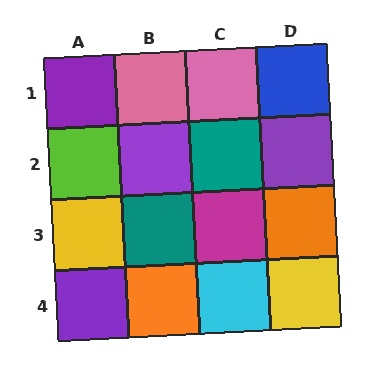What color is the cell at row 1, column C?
Pink.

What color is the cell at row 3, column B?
Teal.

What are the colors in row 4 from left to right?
Purple, orange, cyan, yellow.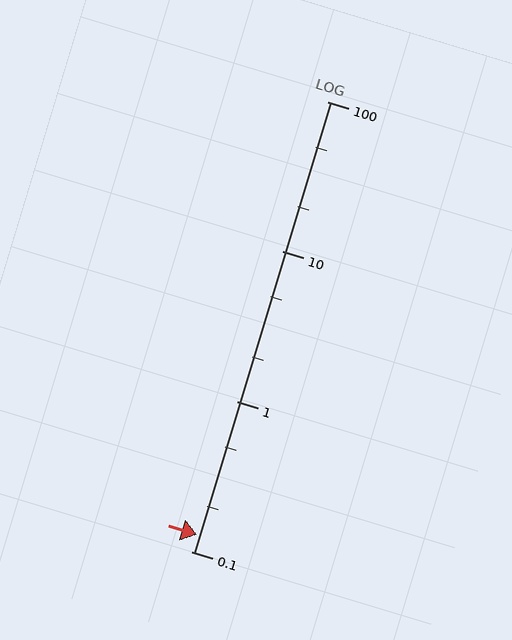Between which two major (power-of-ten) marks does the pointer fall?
The pointer is between 0.1 and 1.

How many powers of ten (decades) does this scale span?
The scale spans 3 decades, from 0.1 to 100.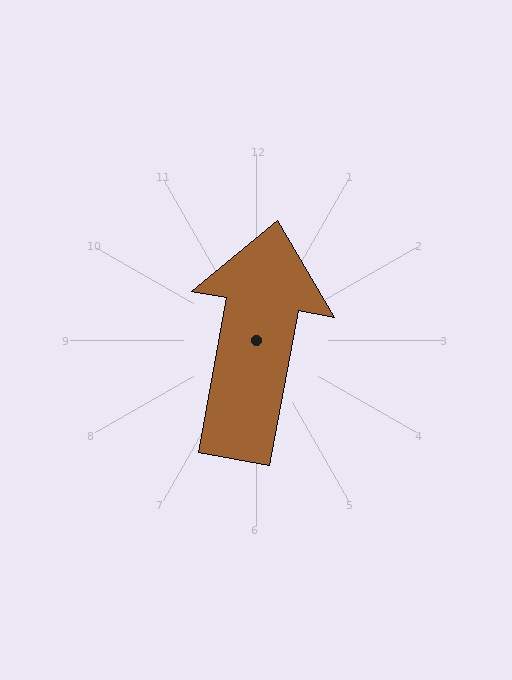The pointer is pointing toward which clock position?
Roughly 12 o'clock.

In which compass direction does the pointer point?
North.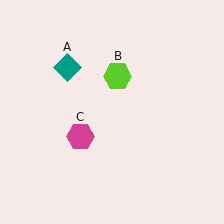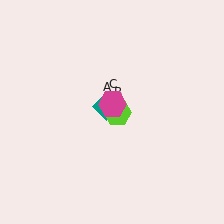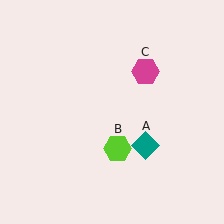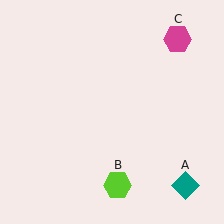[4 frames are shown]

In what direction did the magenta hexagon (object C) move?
The magenta hexagon (object C) moved up and to the right.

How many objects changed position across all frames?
3 objects changed position: teal diamond (object A), lime hexagon (object B), magenta hexagon (object C).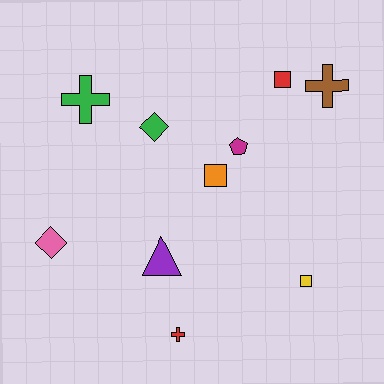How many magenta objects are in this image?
There is 1 magenta object.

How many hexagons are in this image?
There are no hexagons.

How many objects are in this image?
There are 10 objects.